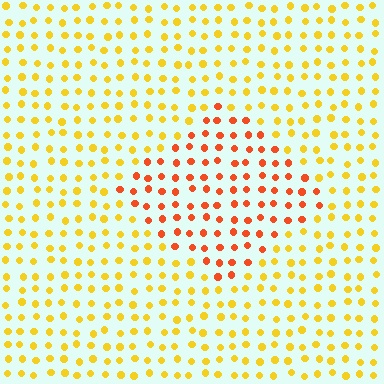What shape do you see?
I see a diamond.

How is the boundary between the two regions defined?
The boundary is defined purely by a slight shift in hue (about 37 degrees). Spacing, size, and orientation are identical on both sides.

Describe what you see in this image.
The image is filled with small yellow elements in a uniform arrangement. A diamond-shaped region is visible where the elements are tinted to a slightly different hue, forming a subtle color boundary.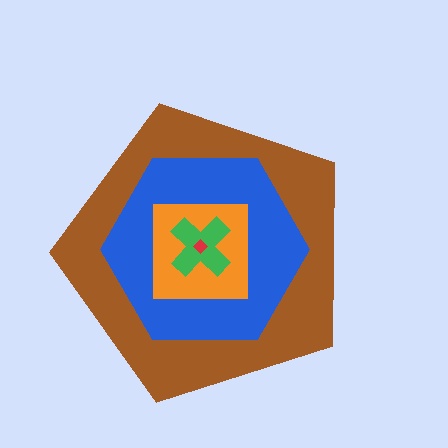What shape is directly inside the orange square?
The green cross.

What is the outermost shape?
The brown pentagon.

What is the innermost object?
The red diamond.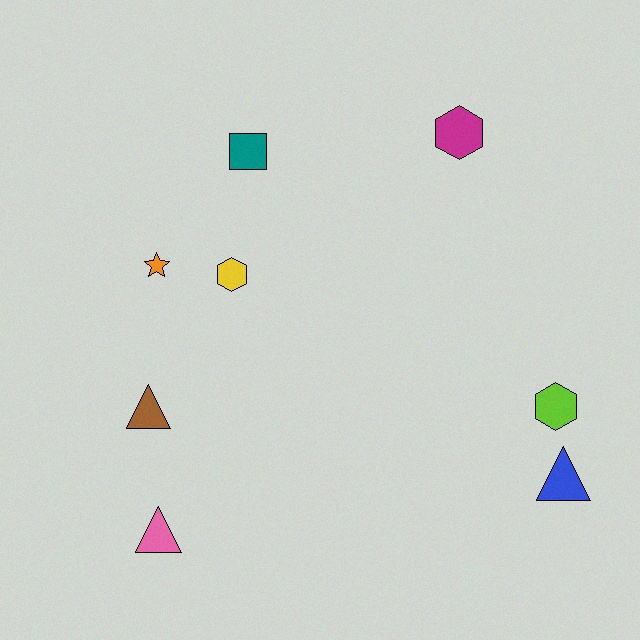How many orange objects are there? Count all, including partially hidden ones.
There is 1 orange object.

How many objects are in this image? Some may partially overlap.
There are 8 objects.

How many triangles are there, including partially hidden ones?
There are 3 triangles.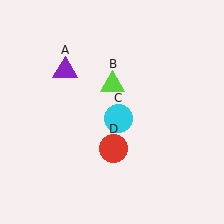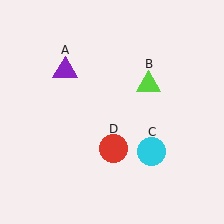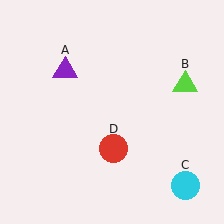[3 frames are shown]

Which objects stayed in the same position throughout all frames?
Purple triangle (object A) and red circle (object D) remained stationary.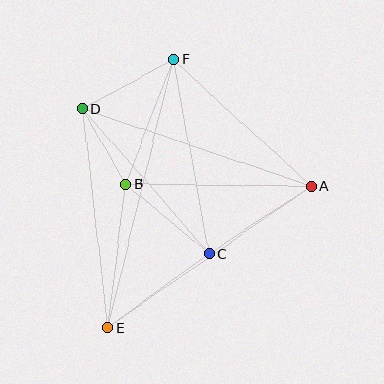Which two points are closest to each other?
Points B and D are closest to each other.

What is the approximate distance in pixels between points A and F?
The distance between A and F is approximately 187 pixels.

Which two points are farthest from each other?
Points E and F are farthest from each other.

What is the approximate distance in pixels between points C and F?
The distance between C and F is approximately 198 pixels.